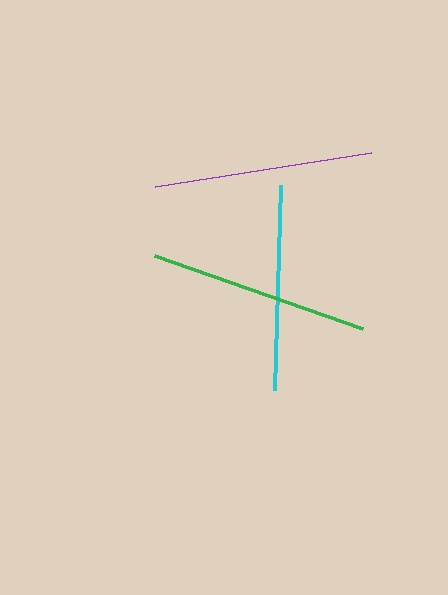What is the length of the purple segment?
The purple segment is approximately 219 pixels long.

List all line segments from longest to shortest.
From longest to shortest: green, purple, cyan.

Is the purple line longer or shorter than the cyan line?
The purple line is longer than the cyan line.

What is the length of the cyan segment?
The cyan segment is approximately 206 pixels long.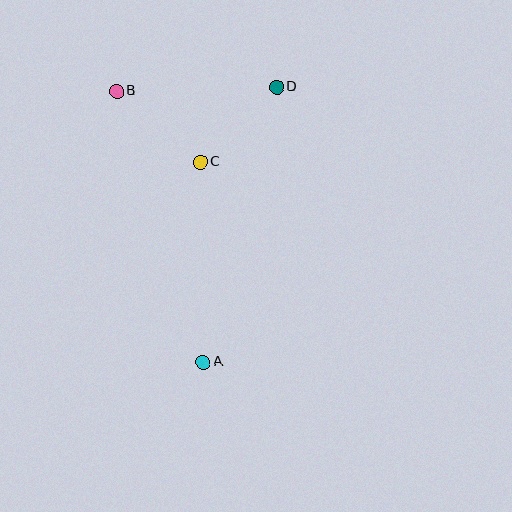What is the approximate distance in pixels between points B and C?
The distance between B and C is approximately 110 pixels.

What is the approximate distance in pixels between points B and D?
The distance between B and D is approximately 160 pixels.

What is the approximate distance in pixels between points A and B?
The distance between A and B is approximately 285 pixels.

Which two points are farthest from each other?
Points A and D are farthest from each other.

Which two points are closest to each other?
Points C and D are closest to each other.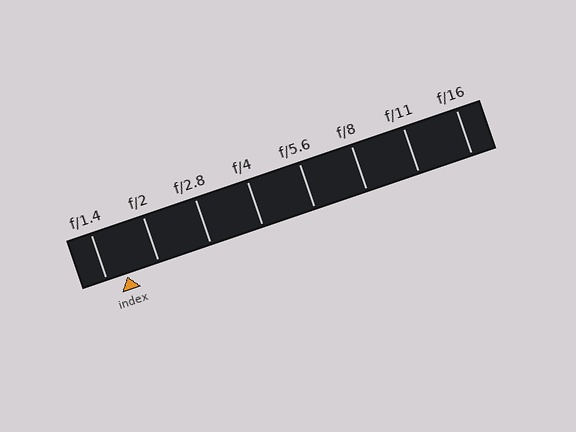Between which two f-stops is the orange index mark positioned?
The index mark is between f/1.4 and f/2.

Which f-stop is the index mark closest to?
The index mark is closest to f/1.4.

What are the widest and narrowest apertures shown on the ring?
The widest aperture shown is f/1.4 and the narrowest is f/16.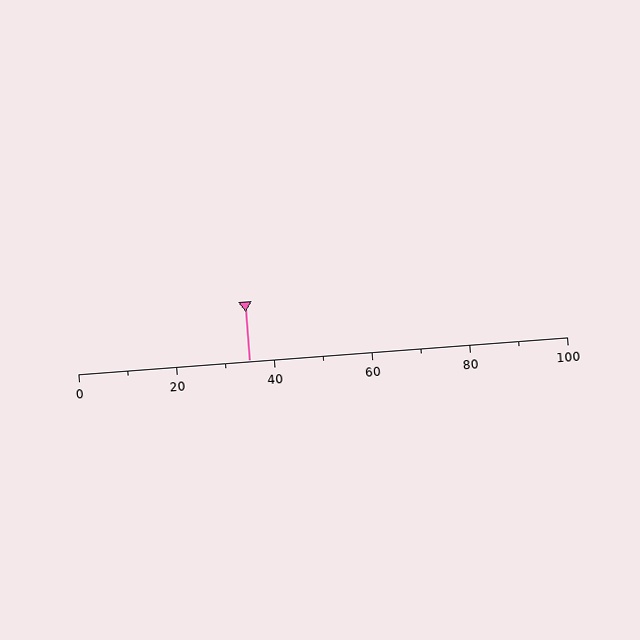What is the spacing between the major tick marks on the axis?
The major ticks are spaced 20 apart.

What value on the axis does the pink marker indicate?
The marker indicates approximately 35.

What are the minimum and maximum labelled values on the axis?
The axis runs from 0 to 100.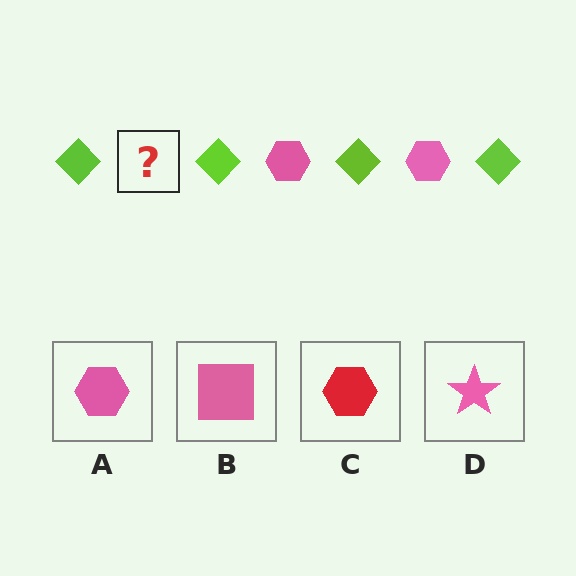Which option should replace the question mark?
Option A.